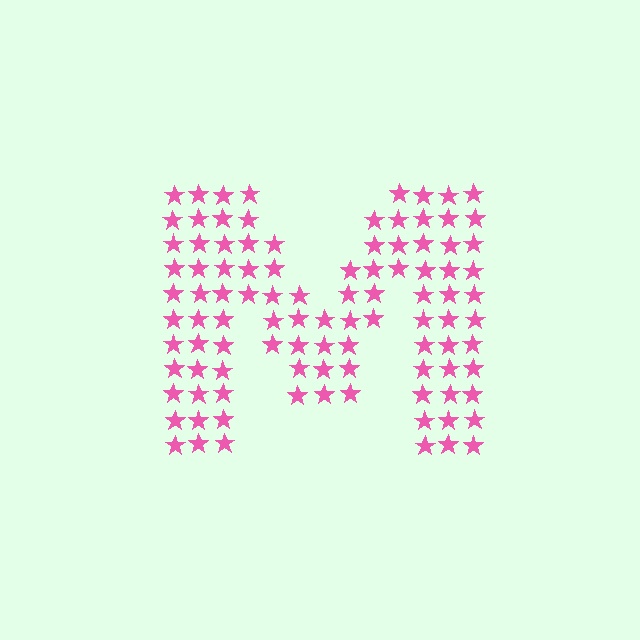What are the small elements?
The small elements are stars.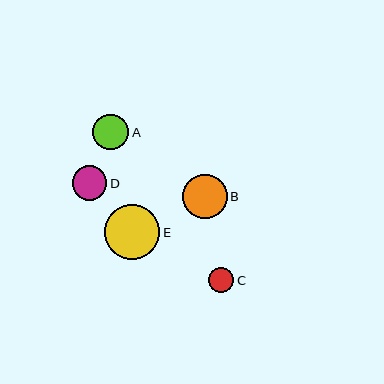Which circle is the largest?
Circle E is the largest with a size of approximately 56 pixels.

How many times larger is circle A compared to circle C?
Circle A is approximately 1.4 times the size of circle C.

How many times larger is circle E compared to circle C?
Circle E is approximately 2.2 times the size of circle C.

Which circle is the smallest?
Circle C is the smallest with a size of approximately 25 pixels.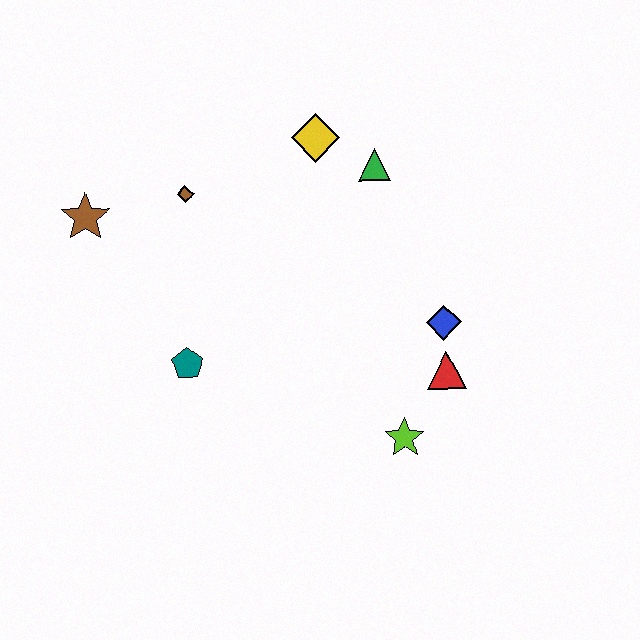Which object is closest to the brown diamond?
The brown star is closest to the brown diamond.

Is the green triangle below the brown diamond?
No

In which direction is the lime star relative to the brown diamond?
The lime star is below the brown diamond.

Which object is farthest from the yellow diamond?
The lime star is farthest from the yellow diamond.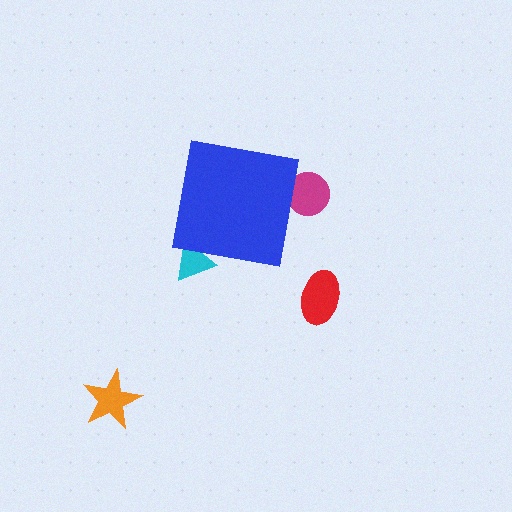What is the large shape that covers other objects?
A blue square.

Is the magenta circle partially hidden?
Yes, the magenta circle is partially hidden behind the blue square.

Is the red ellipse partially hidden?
No, the red ellipse is fully visible.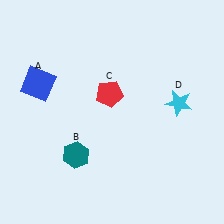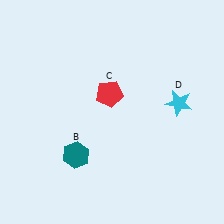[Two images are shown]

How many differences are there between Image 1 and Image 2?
There is 1 difference between the two images.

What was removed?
The blue square (A) was removed in Image 2.